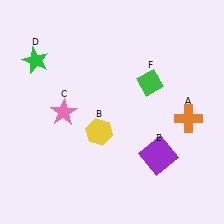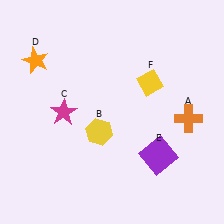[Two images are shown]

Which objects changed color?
C changed from pink to magenta. D changed from green to orange. F changed from green to yellow.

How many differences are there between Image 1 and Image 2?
There are 3 differences between the two images.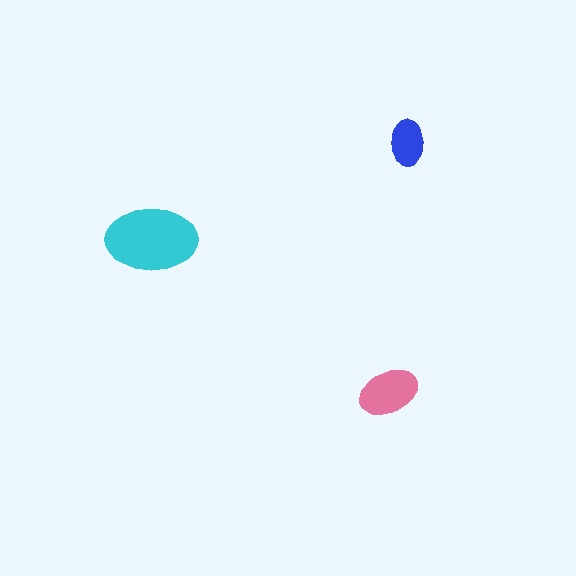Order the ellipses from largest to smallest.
the cyan one, the pink one, the blue one.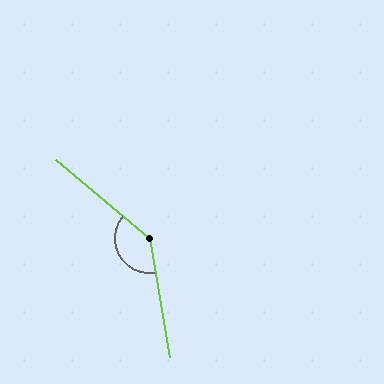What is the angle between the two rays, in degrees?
Approximately 139 degrees.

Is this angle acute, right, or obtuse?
It is obtuse.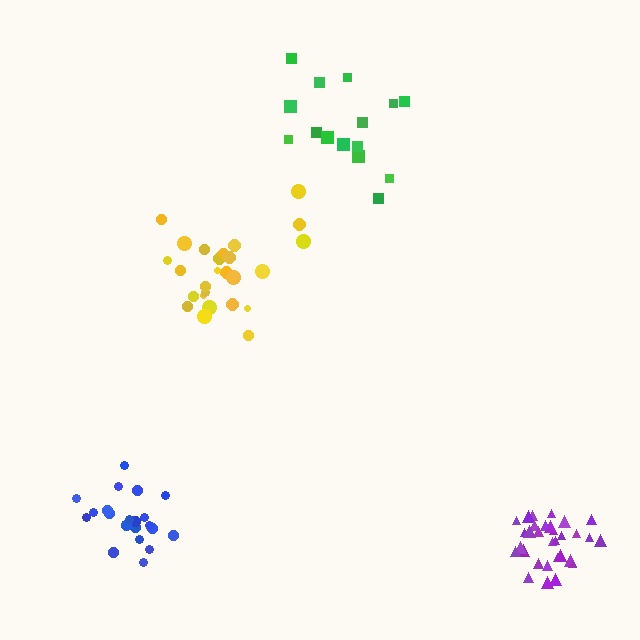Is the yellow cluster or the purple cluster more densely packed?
Purple.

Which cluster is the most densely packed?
Purple.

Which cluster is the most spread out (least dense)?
Green.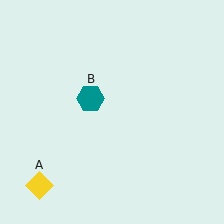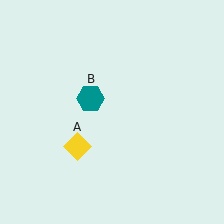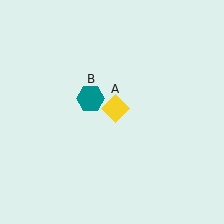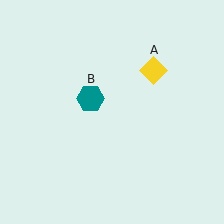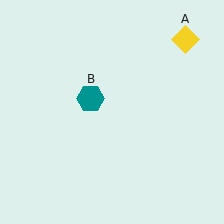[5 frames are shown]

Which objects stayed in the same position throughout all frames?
Teal hexagon (object B) remained stationary.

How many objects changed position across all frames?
1 object changed position: yellow diamond (object A).